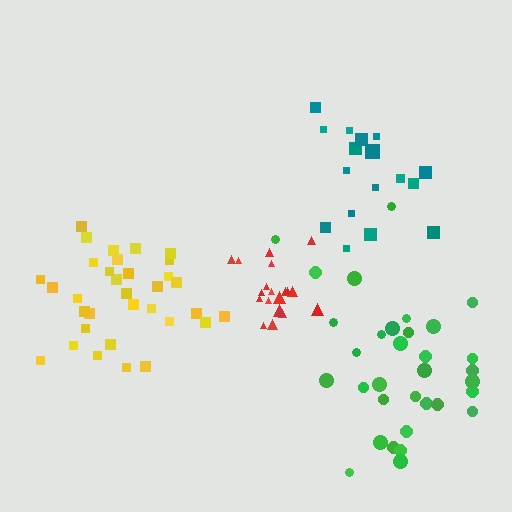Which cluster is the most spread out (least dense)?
Teal.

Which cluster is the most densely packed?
Red.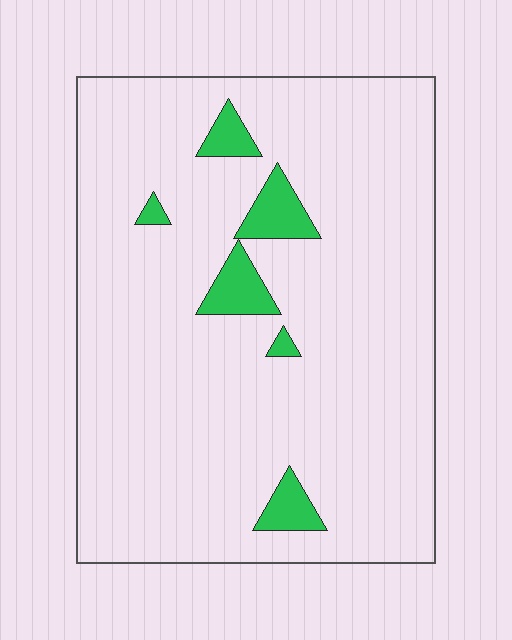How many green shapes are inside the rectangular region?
6.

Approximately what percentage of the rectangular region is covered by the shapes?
Approximately 5%.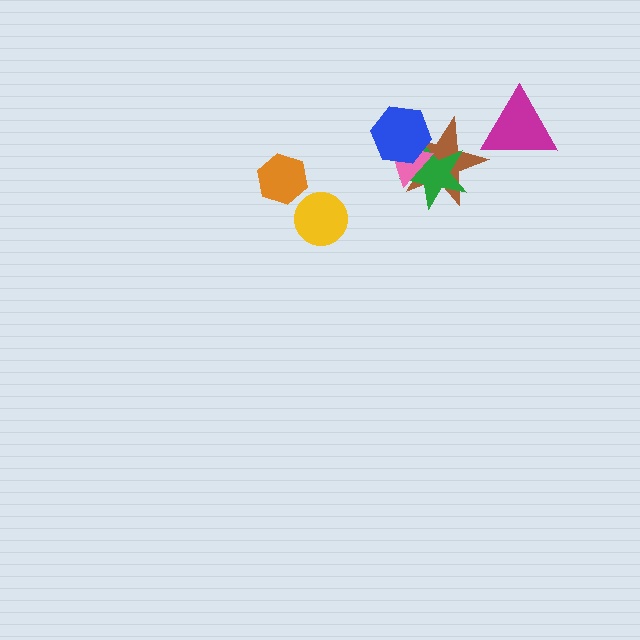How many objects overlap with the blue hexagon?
3 objects overlap with the blue hexagon.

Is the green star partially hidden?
Yes, it is partially covered by another shape.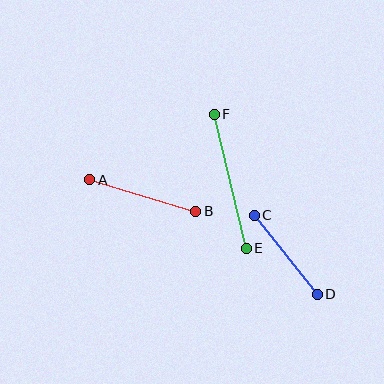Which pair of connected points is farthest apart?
Points E and F are farthest apart.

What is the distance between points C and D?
The distance is approximately 101 pixels.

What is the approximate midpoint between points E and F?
The midpoint is at approximately (230, 181) pixels.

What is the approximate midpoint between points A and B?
The midpoint is at approximately (143, 195) pixels.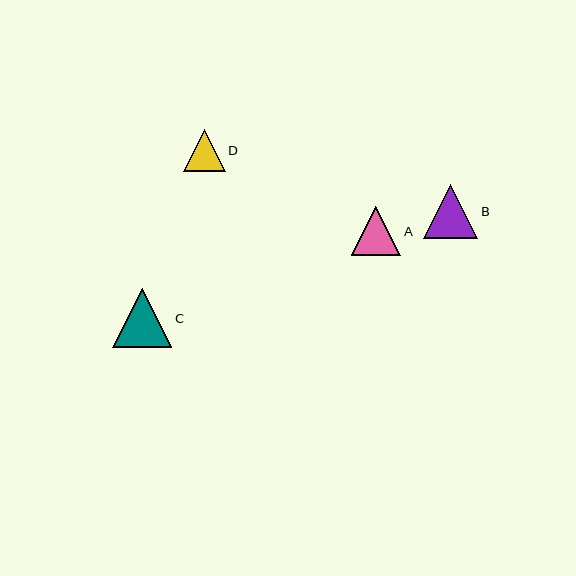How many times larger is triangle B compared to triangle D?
Triangle B is approximately 1.3 times the size of triangle D.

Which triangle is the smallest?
Triangle D is the smallest with a size of approximately 42 pixels.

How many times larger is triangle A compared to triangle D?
Triangle A is approximately 1.2 times the size of triangle D.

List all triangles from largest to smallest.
From largest to smallest: C, B, A, D.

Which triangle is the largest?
Triangle C is the largest with a size of approximately 59 pixels.